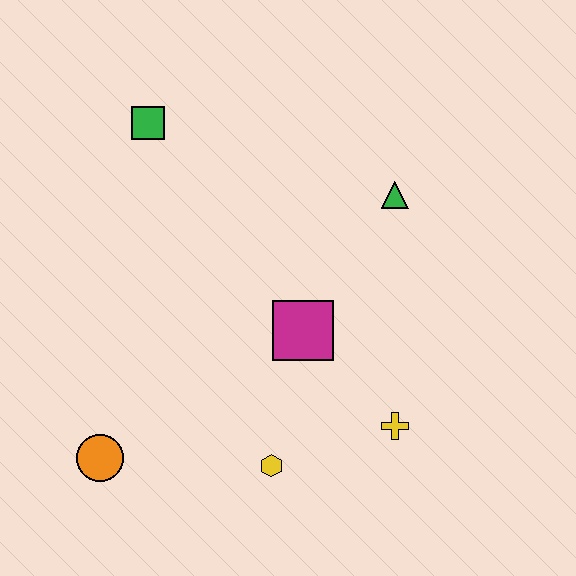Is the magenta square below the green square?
Yes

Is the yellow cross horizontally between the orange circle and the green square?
No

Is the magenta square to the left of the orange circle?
No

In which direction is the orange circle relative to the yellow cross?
The orange circle is to the left of the yellow cross.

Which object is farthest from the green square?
The yellow cross is farthest from the green square.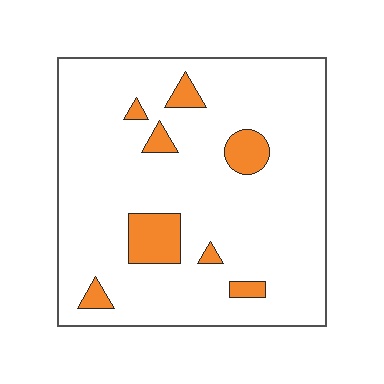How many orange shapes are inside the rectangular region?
8.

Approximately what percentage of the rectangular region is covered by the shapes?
Approximately 10%.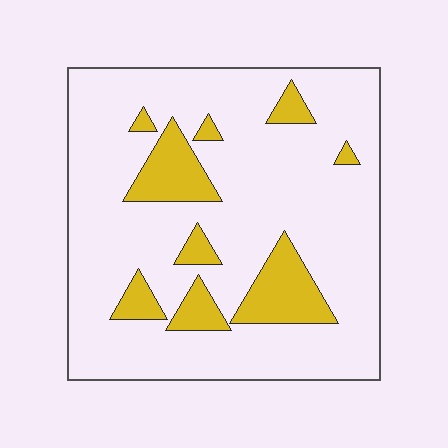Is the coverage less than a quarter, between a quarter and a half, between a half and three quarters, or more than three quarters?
Less than a quarter.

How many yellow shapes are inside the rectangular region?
9.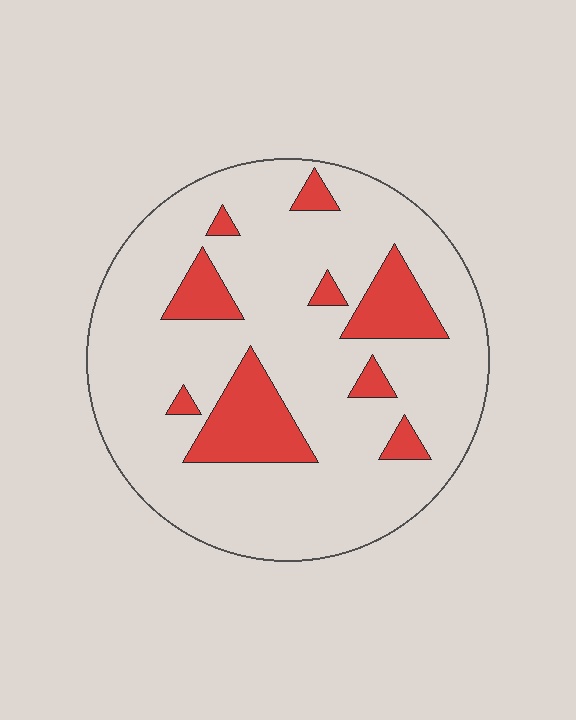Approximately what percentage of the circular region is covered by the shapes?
Approximately 15%.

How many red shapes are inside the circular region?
9.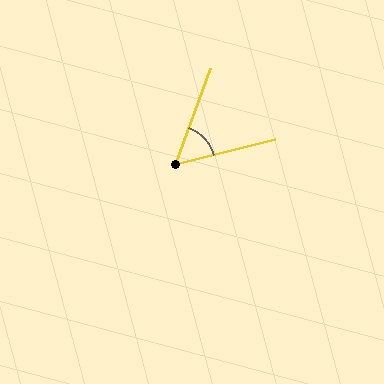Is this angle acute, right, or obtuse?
It is acute.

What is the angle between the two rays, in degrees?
Approximately 56 degrees.